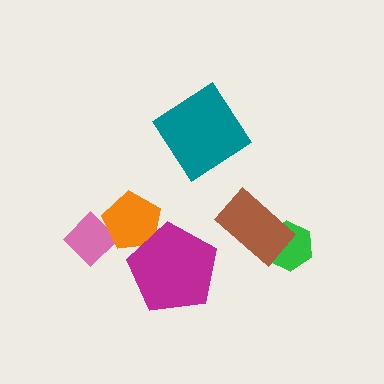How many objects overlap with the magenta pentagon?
1 object overlaps with the magenta pentagon.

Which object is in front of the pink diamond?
The orange pentagon is in front of the pink diamond.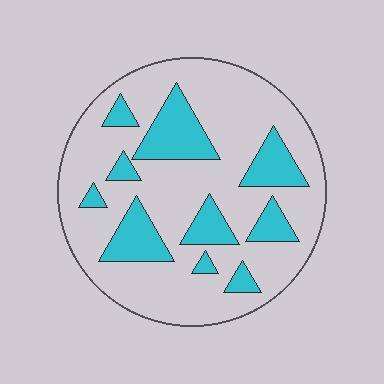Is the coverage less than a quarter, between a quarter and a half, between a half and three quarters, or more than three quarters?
Less than a quarter.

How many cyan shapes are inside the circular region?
10.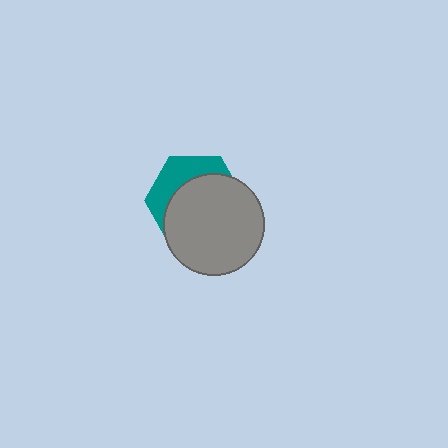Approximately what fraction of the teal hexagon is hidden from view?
Roughly 67% of the teal hexagon is hidden behind the gray circle.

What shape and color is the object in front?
The object in front is a gray circle.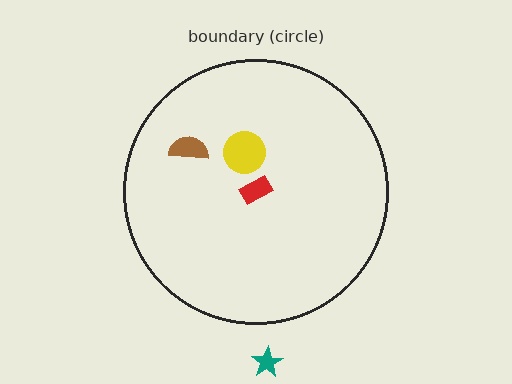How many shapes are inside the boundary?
3 inside, 1 outside.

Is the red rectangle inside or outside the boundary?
Inside.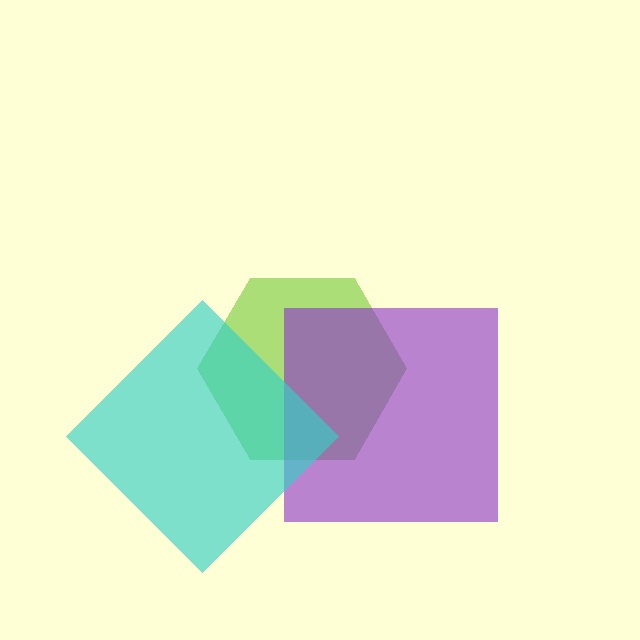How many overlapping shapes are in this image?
There are 3 overlapping shapes in the image.